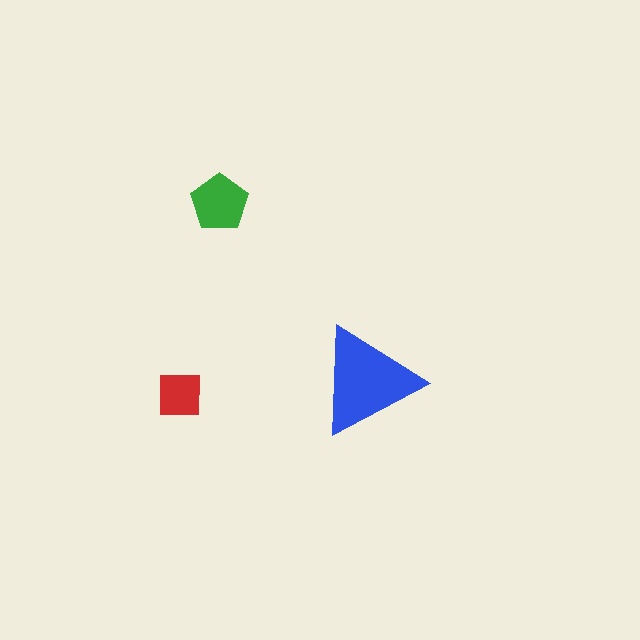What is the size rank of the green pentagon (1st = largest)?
2nd.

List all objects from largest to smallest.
The blue triangle, the green pentagon, the red square.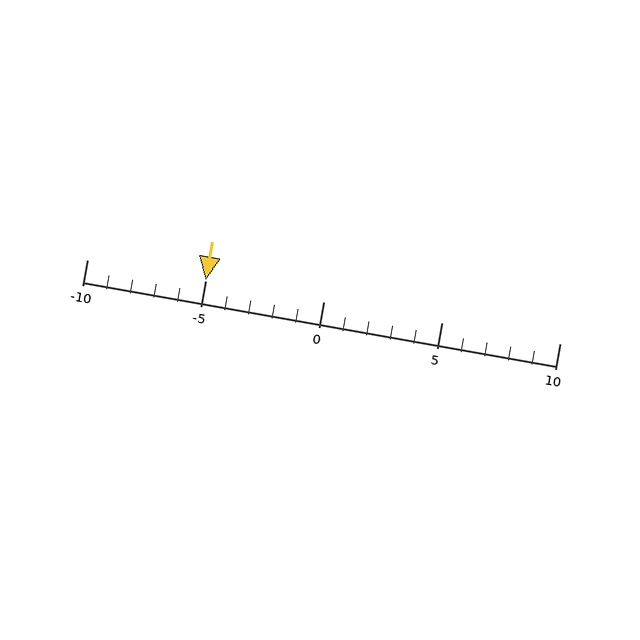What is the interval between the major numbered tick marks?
The major tick marks are spaced 5 units apart.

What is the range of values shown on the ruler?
The ruler shows values from -10 to 10.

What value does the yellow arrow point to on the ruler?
The yellow arrow points to approximately -5.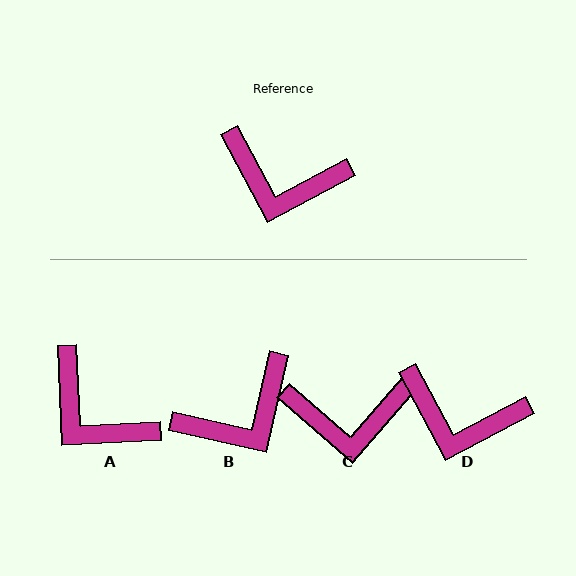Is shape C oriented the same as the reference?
No, it is off by about 21 degrees.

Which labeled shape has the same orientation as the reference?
D.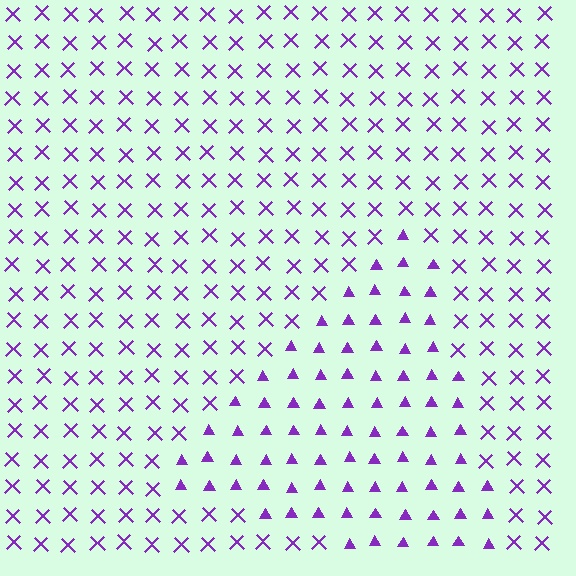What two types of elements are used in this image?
The image uses triangles inside the triangle region and X marks outside it.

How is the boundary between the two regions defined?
The boundary is defined by a change in element shape: triangles inside vs. X marks outside. All elements share the same color and spacing.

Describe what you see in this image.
The image is filled with small purple elements arranged in a uniform grid. A triangle-shaped region contains triangles, while the surrounding area contains X marks. The boundary is defined purely by the change in element shape.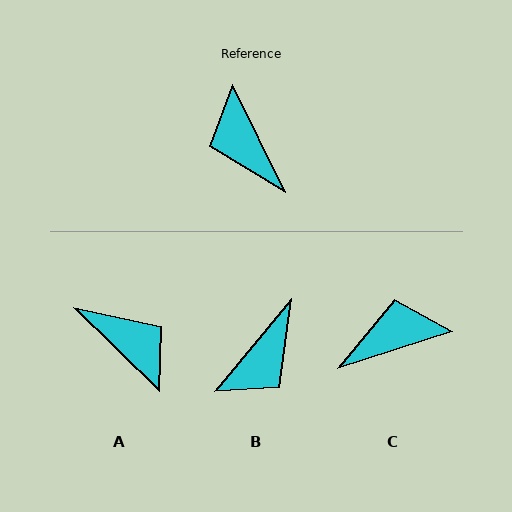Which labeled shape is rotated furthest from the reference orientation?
A, about 161 degrees away.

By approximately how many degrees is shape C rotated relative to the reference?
Approximately 99 degrees clockwise.